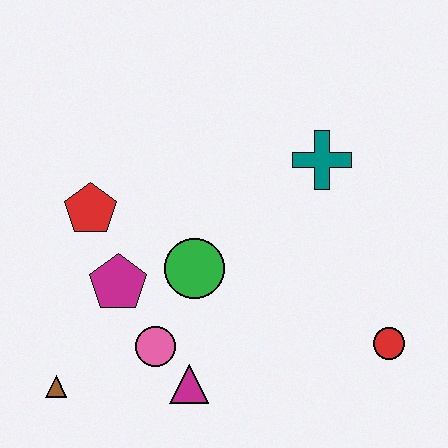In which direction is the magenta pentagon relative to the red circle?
The magenta pentagon is to the left of the red circle.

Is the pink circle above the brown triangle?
Yes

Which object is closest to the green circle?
The magenta pentagon is closest to the green circle.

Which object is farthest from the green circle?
The red circle is farthest from the green circle.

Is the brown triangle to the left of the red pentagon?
Yes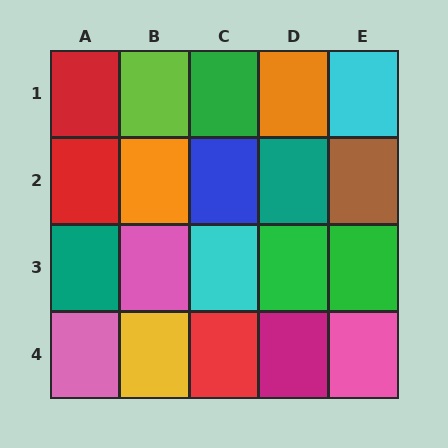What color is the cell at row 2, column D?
Teal.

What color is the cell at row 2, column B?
Orange.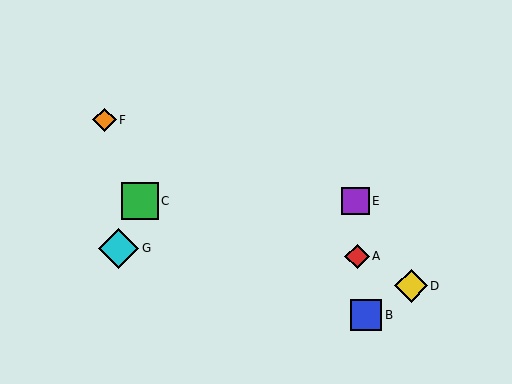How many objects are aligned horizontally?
2 objects (C, E) are aligned horizontally.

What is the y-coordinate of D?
Object D is at y≈286.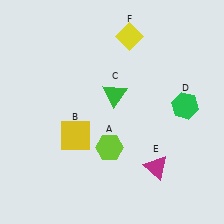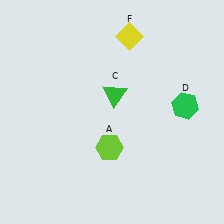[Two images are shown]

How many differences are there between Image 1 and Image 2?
There are 2 differences between the two images.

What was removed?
The yellow square (B), the magenta triangle (E) were removed in Image 2.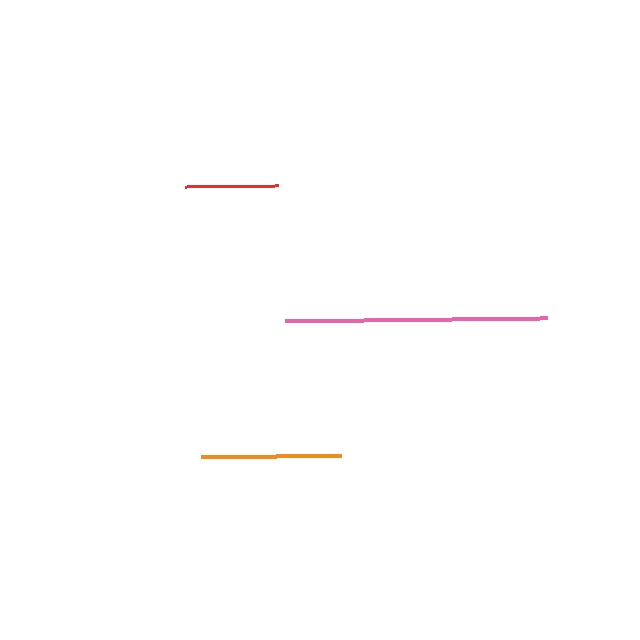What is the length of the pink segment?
The pink segment is approximately 262 pixels long.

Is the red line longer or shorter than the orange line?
The orange line is longer than the red line.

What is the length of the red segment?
The red segment is approximately 93 pixels long.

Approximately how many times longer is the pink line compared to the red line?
The pink line is approximately 2.8 times the length of the red line.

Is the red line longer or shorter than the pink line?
The pink line is longer than the red line.